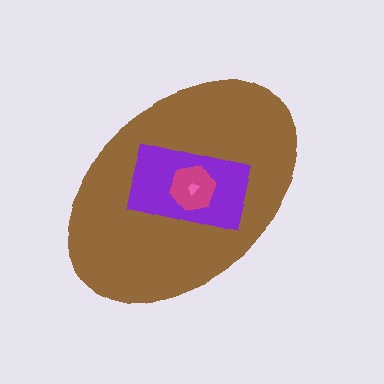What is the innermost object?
The pink trapezoid.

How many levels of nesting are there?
4.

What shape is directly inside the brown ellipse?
The purple rectangle.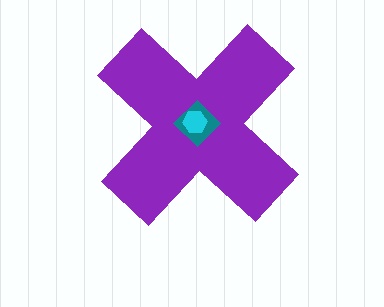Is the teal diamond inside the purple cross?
Yes.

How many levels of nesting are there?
3.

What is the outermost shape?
The purple cross.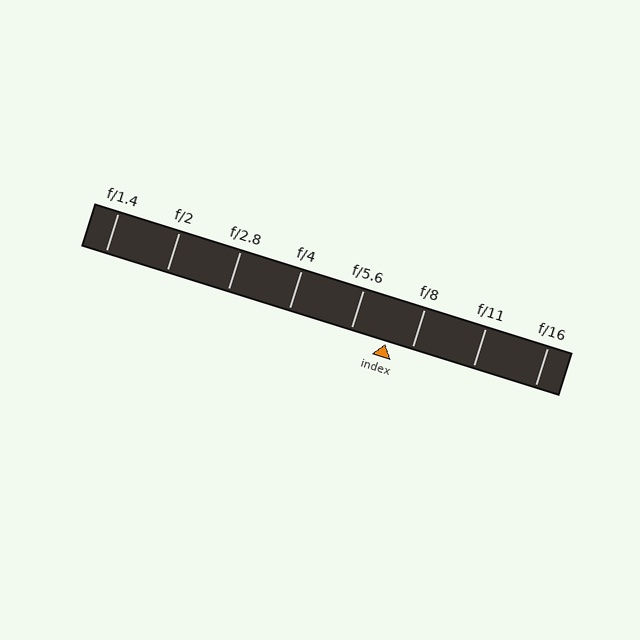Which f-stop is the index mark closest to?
The index mark is closest to f/8.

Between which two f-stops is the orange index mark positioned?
The index mark is between f/5.6 and f/8.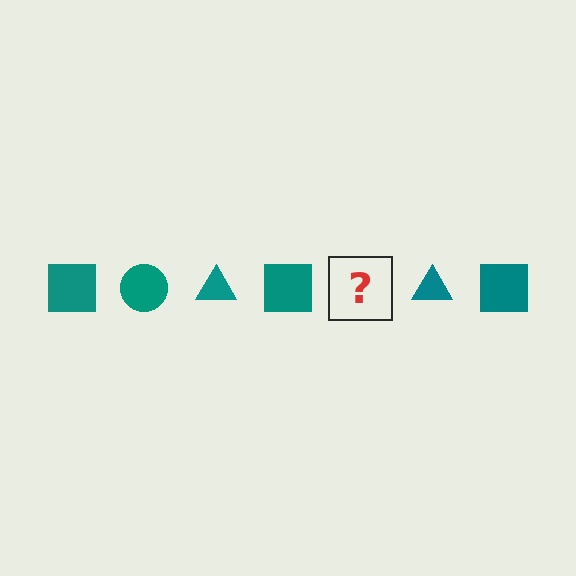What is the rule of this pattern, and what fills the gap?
The rule is that the pattern cycles through square, circle, triangle shapes in teal. The gap should be filled with a teal circle.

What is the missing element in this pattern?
The missing element is a teal circle.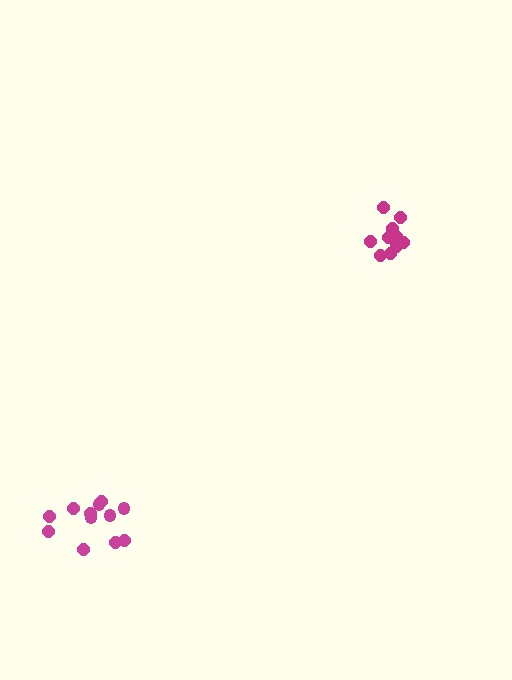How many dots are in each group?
Group 1: 12 dots, Group 2: 10 dots (22 total).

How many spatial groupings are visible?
There are 2 spatial groupings.